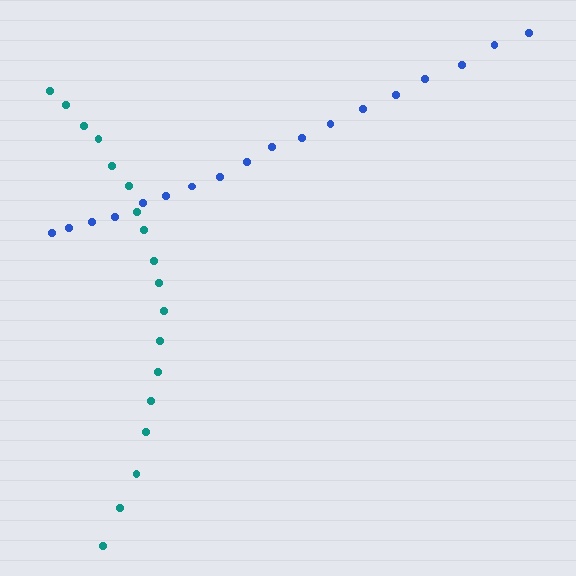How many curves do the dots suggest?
There are 2 distinct paths.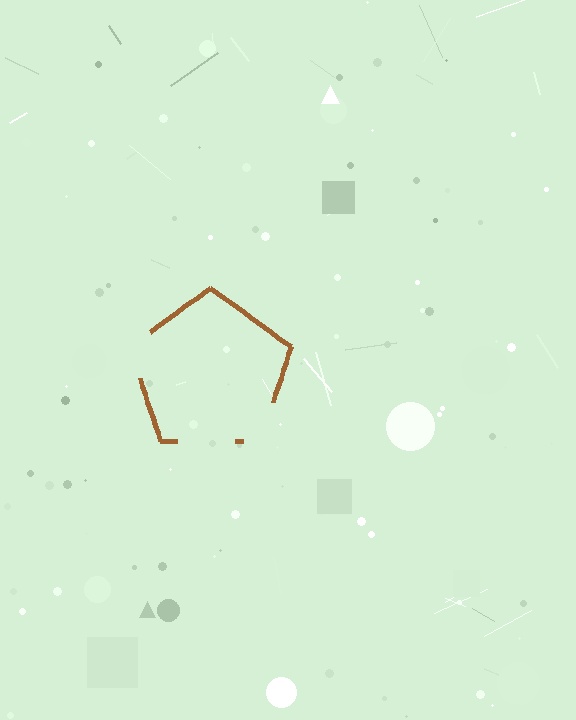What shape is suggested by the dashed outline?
The dashed outline suggests a pentagon.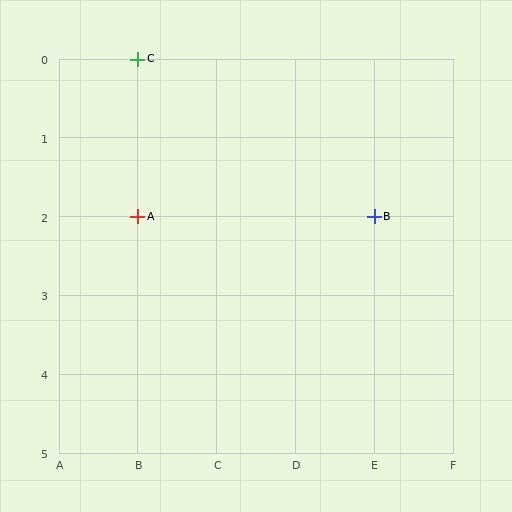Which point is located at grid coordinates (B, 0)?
Point C is at (B, 0).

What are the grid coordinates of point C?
Point C is at grid coordinates (B, 0).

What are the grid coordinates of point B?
Point B is at grid coordinates (E, 2).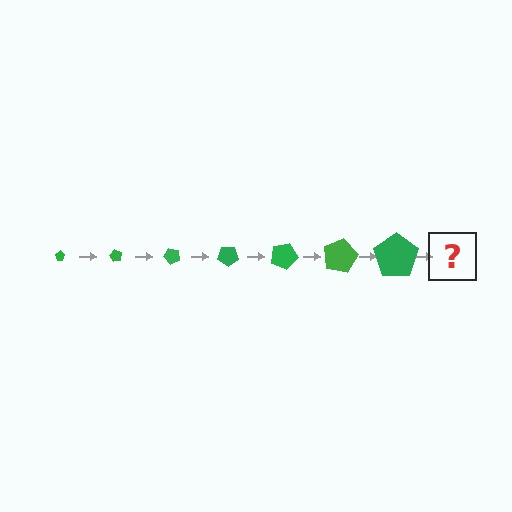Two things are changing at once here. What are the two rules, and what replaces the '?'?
The two rules are that the pentagon grows larger each step and it rotates 60 degrees each step. The '?' should be a pentagon, larger than the previous one and rotated 420 degrees from the start.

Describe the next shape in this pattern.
It should be a pentagon, larger than the previous one and rotated 420 degrees from the start.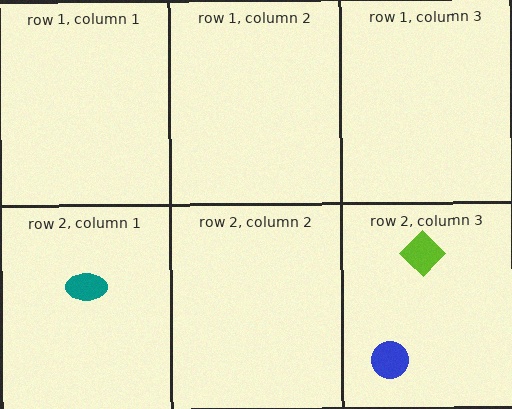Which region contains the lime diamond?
The row 2, column 3 region.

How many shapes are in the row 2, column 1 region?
1.